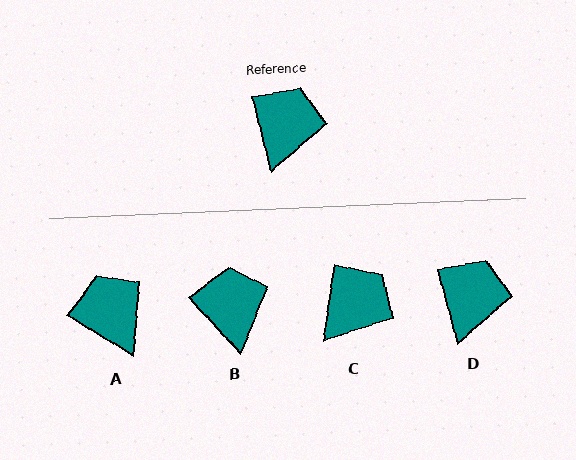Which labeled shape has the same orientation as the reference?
D.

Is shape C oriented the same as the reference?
No, it is off by about 23 degrees.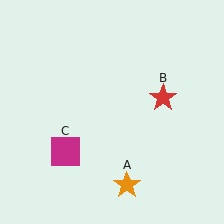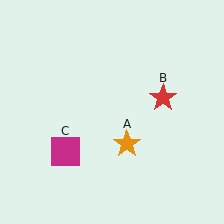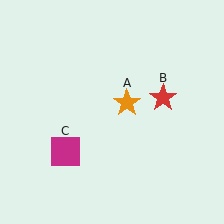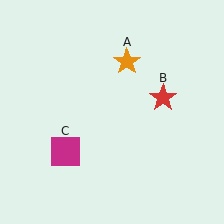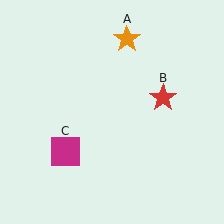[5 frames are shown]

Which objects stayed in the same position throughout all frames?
Red star (object B) and magenta square (object C) remained stationary.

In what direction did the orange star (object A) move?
The orange star (object A) moved up.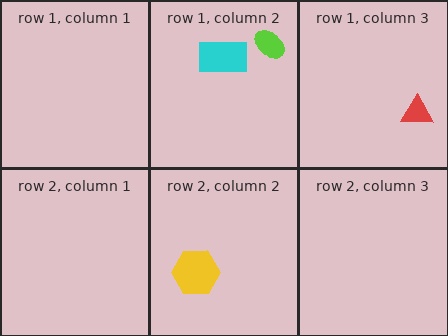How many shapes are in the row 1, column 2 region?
2.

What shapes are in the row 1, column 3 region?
The red triangle.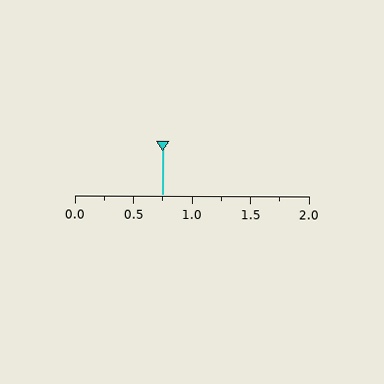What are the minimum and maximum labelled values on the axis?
The axis runs from 0.0 to 2.0.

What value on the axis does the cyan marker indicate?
The marker indicates approximately 0.75.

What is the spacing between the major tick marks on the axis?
The major ticks are spaced 0.5 apart.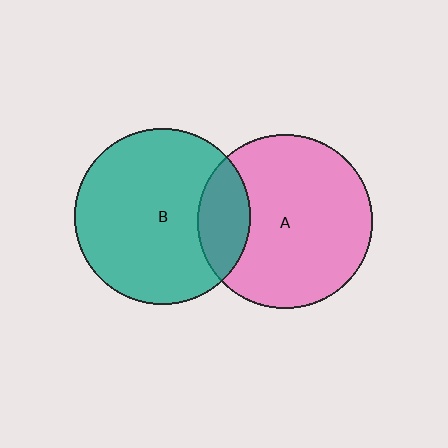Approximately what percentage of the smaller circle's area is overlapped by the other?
Approximately 20%.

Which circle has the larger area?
Circle B (teal).